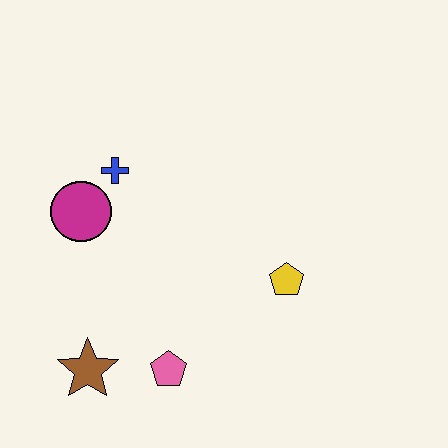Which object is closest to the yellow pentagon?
The pink pentagon is closest to the yellow pentagon.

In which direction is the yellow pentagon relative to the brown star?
The yellow pentagon is to the right of the brown star.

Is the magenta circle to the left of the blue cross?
Yes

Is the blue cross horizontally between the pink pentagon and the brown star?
Yes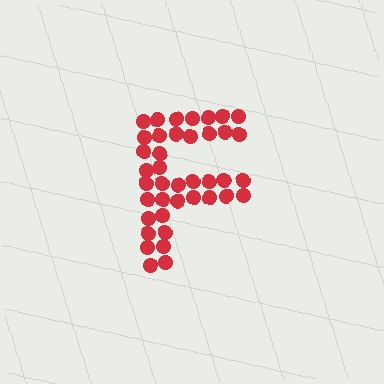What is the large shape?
The large shape is the letter F.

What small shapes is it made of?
It is made of small circles.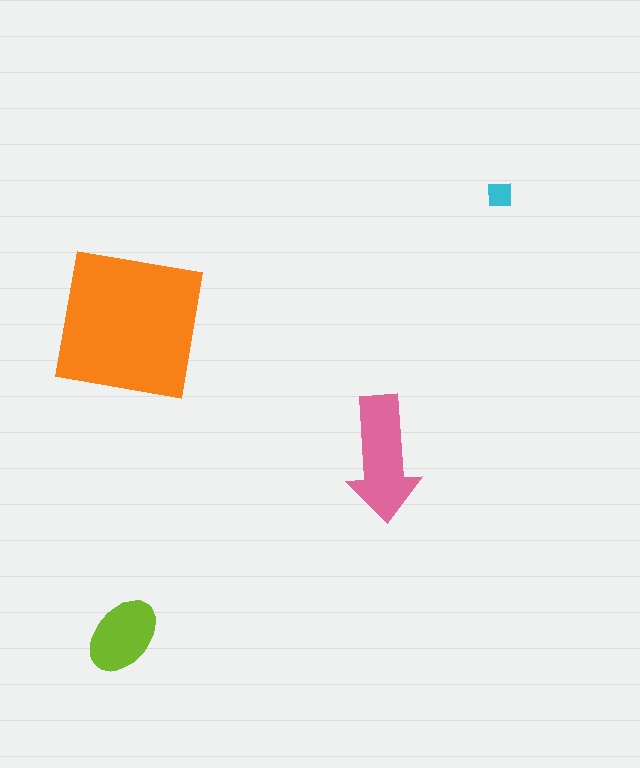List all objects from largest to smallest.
The orange square, the pink arrow, the lime ellipse, the cyan square.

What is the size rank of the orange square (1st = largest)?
1st.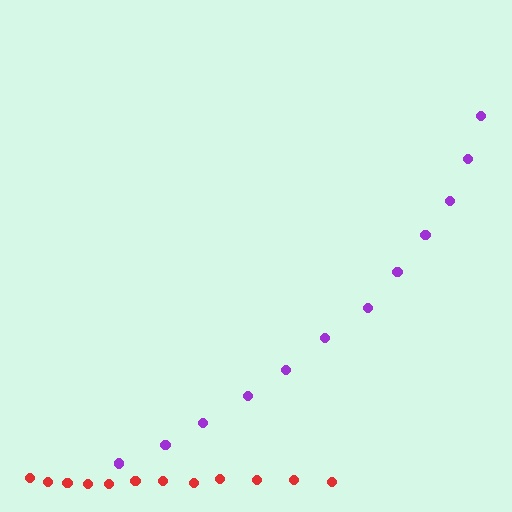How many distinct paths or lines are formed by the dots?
There are 2 distinct paths.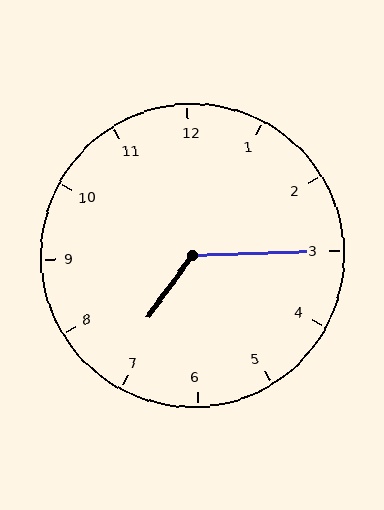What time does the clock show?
7:15.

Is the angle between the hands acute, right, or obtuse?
It is obtuse.